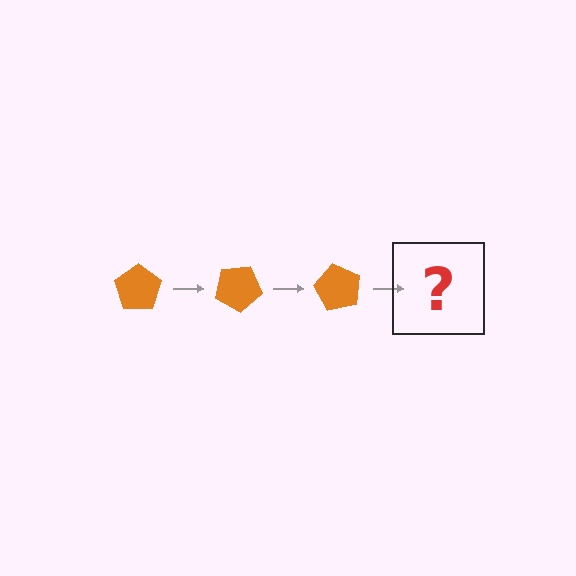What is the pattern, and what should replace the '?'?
The pattern is that the pentagon rotates 30 degrees each step. The '?' should be an orange pentagon rotated 90 degrees.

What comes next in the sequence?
The next element should be an orange pentagon rotated 90 degrees.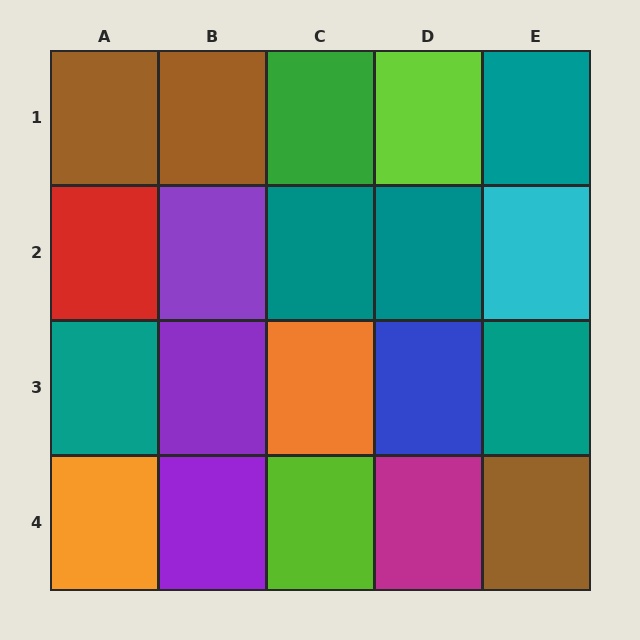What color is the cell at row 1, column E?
Teal.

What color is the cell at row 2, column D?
Teal.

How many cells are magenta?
1 cell is magenta.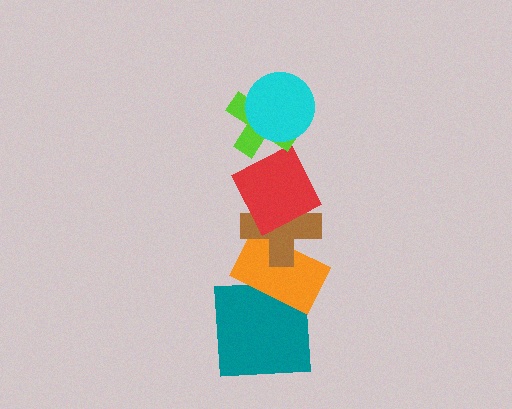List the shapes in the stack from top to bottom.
From top to bottom: the cyan circle, the lime cross, the red square, the brown cross, the orange rectangle, the teal square.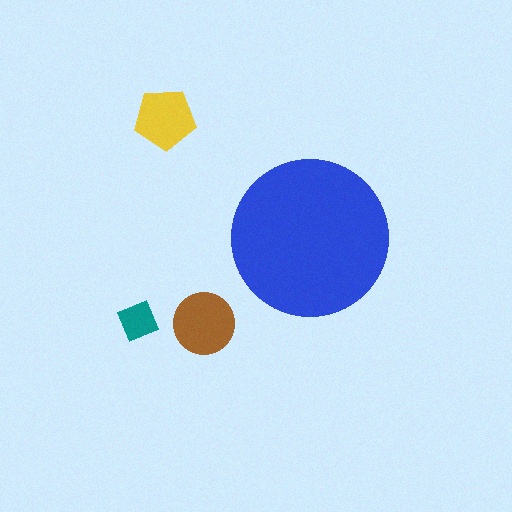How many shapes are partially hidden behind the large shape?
0 shapes are partially hidden.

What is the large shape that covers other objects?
A blue circle.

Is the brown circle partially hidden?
No, the brown circle is fully visible.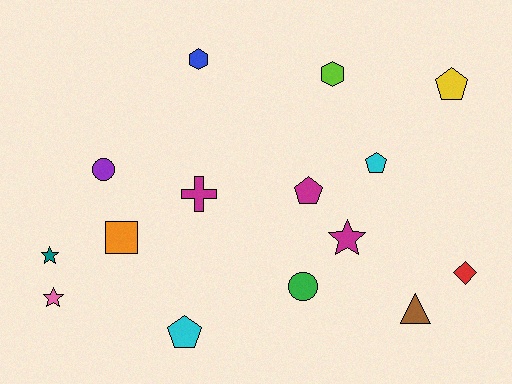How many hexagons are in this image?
There are 2 hexagons.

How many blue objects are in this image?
There is 1 blue object.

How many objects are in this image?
There are 15 objects.